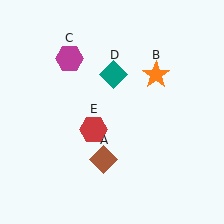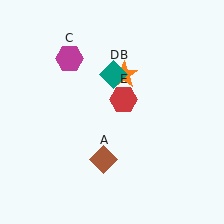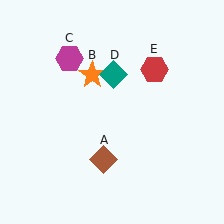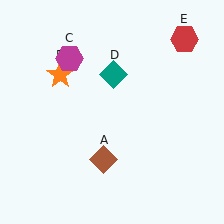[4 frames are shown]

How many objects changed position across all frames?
2 objects changed position: orange star (object B), red hexagon (object E).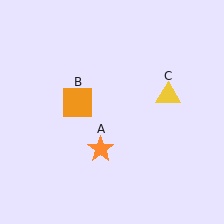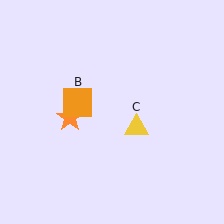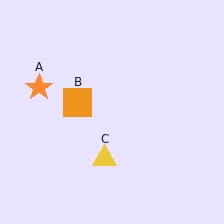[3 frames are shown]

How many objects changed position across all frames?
2 objects changed position: orange star (object A), yellow triangle (object C).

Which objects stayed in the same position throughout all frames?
Orange square (object B) remained stationary.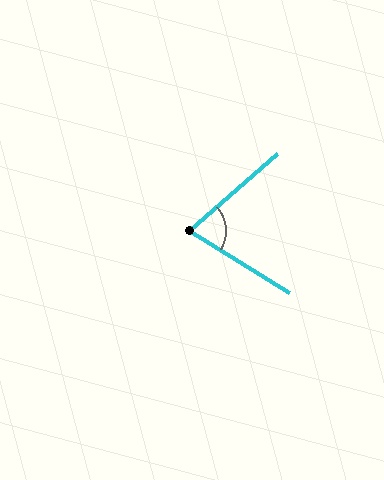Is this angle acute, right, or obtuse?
It is acute.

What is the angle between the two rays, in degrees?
Approximately 73 degrees.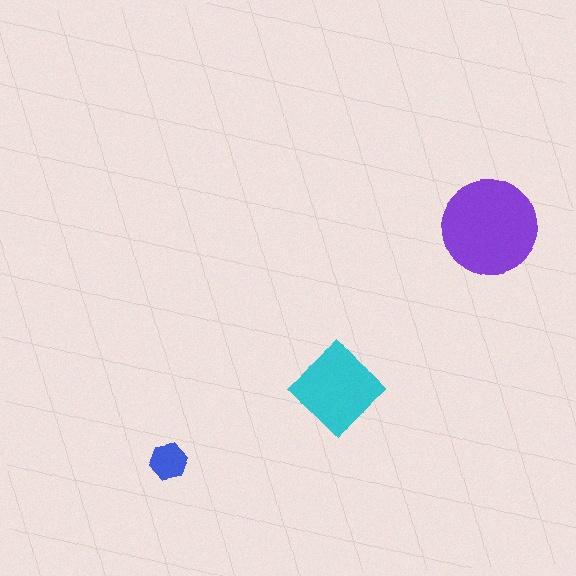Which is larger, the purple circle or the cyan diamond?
The purple circle.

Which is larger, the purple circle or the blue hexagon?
The purple circle.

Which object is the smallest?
The blue hexagon.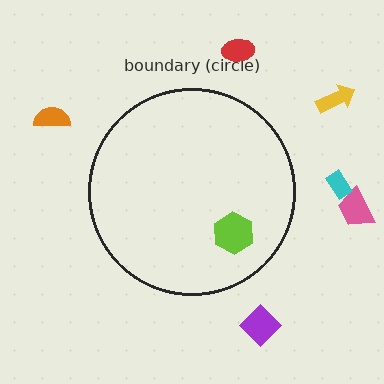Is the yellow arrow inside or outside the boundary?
Outside.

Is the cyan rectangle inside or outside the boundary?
Outside.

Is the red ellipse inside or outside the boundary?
Outside.